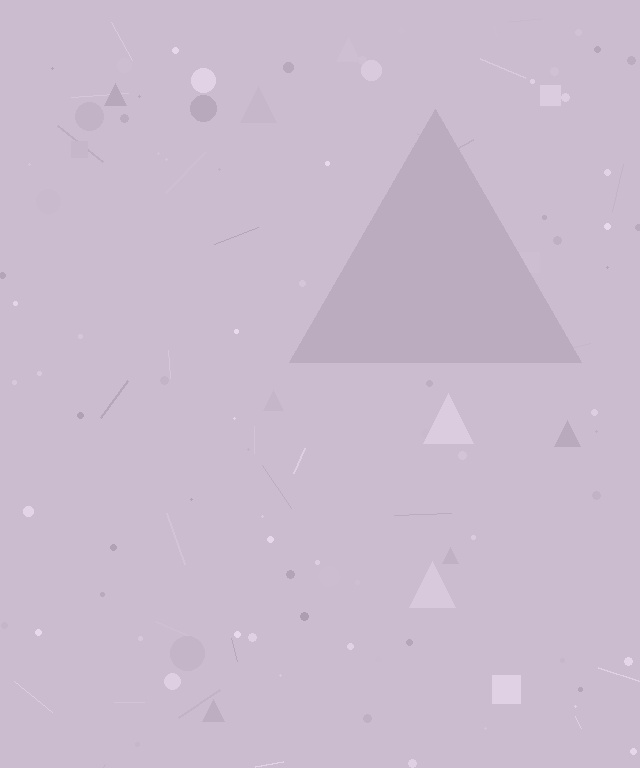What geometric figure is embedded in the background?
A triangle is embedded in the background.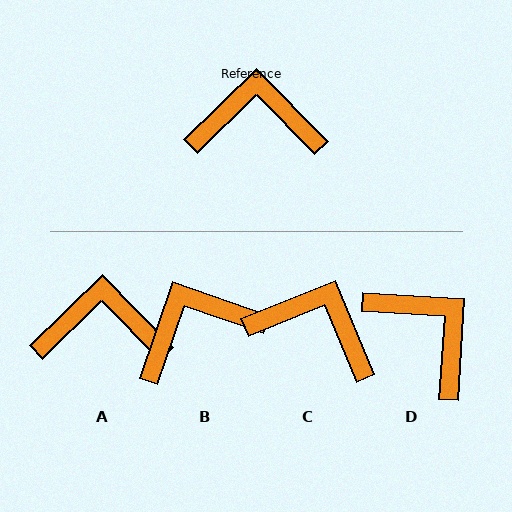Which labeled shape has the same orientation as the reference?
A.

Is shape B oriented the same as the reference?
No, it is off by about 27 degrees.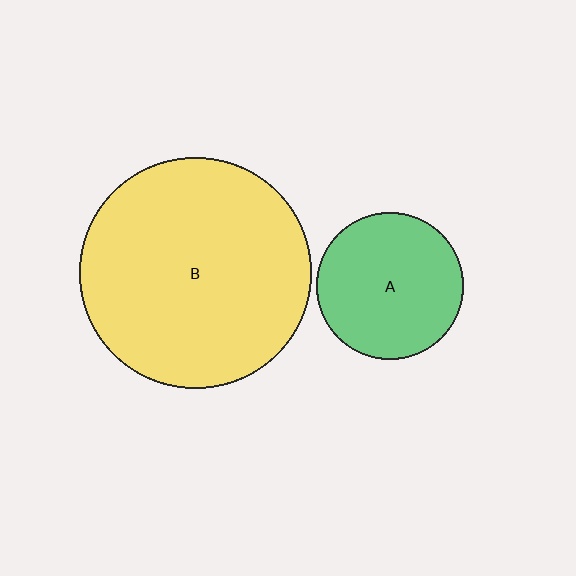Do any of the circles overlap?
No, none of the circles overlap.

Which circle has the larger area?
Circle B (yellow).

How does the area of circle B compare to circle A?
Approximately 2.5 times.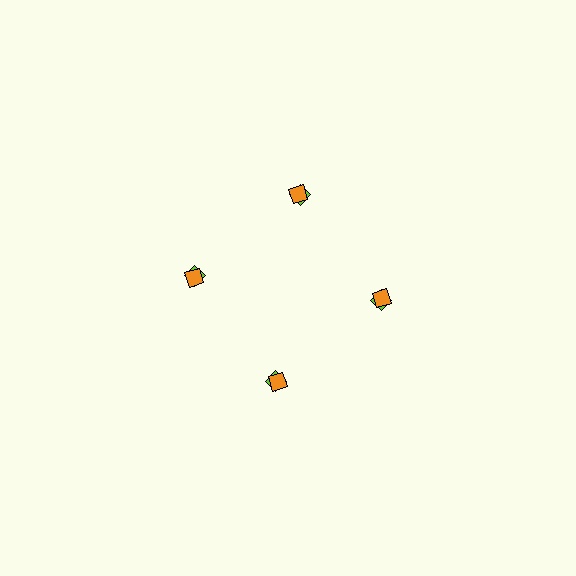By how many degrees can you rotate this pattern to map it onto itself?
The pattern maps onto itself every 90 degrees of rotation.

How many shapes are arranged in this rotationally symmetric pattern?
There are 8 shapes, arranged in 4 groups of 2.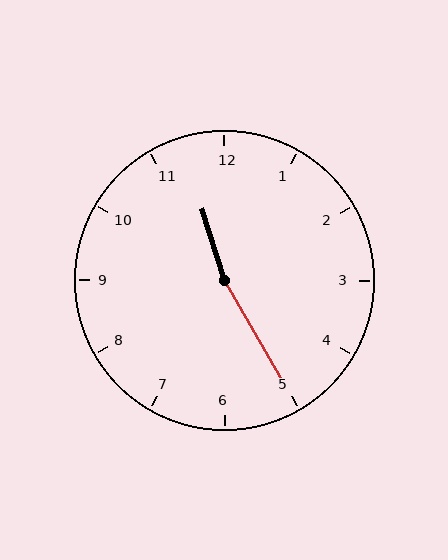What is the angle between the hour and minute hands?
Approximately 168 degrees.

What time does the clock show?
11:25.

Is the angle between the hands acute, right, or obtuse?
It is obtuse.